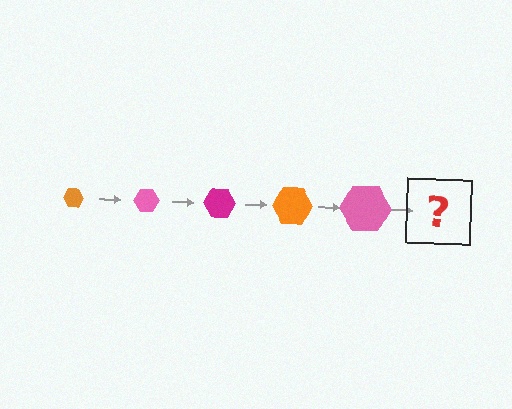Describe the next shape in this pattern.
It should be a magenta hexagon, larger than the previous one.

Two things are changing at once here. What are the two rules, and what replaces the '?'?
The two rules are that the hexagon grows larger each step and the color cycles through orange, pink, and magenta. The '?' should be a magenta hexagon, larger than the previous one.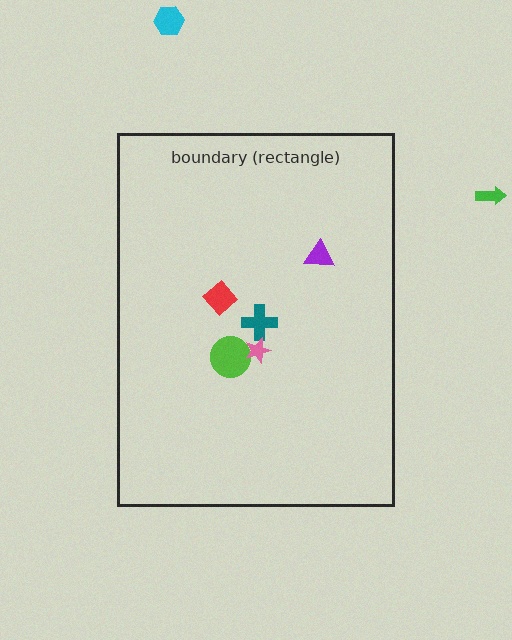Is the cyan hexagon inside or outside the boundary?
Outside.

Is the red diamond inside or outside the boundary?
Inside.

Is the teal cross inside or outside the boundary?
Inside.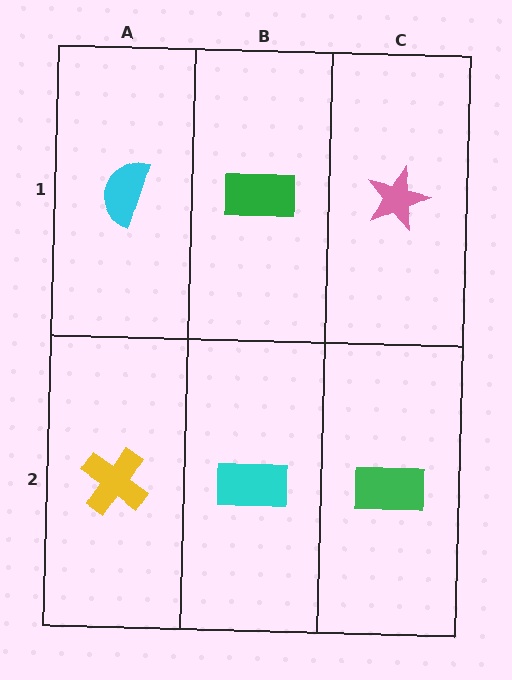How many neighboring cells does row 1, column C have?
2.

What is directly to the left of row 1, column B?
A cyan semicircle.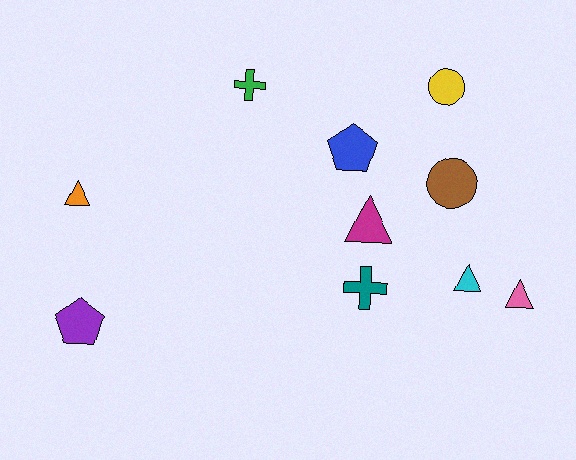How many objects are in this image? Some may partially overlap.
There are 10 objects.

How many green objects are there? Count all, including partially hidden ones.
There is 1 green object.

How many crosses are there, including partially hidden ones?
There are 2 crosses.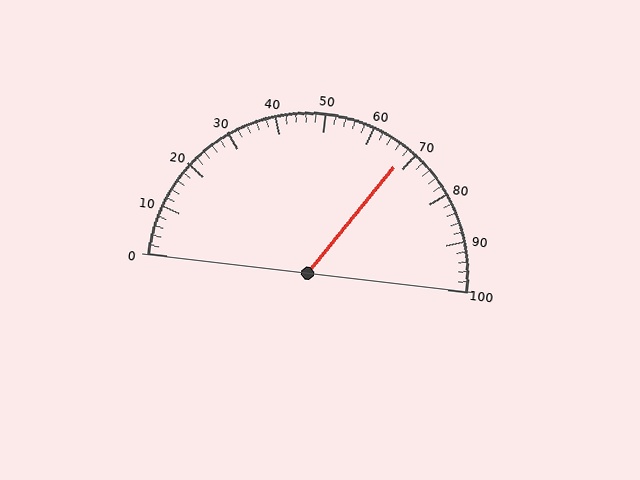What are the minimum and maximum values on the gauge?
The gauge ranges from 0 to 100.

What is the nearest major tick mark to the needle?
The nearest major tick mark is 70.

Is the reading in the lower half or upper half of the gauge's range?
The reading is in the upper half of the range (0 to 100).